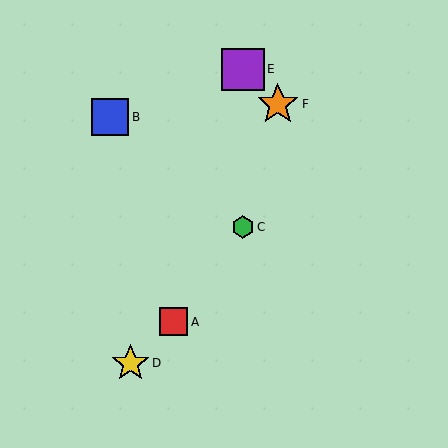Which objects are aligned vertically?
Objects C, E are aligned vertically.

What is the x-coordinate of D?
Object D is at x≈131.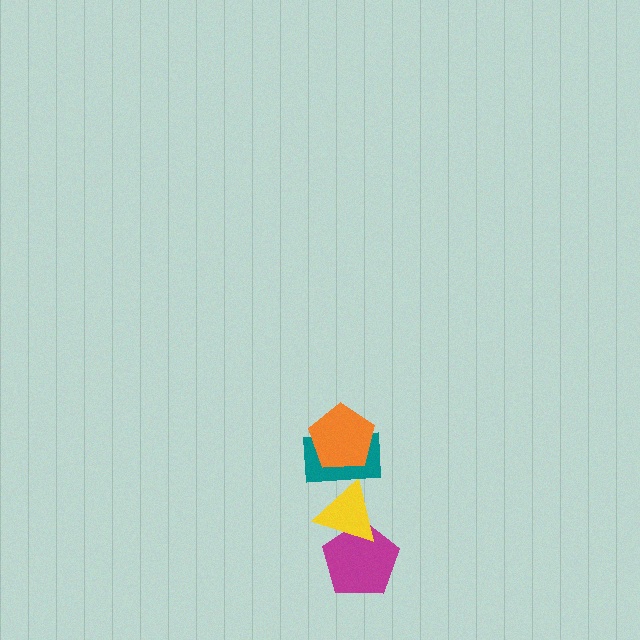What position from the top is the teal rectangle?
The teal rectangle is 2nd from the top.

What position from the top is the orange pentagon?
The orange pentagon is 1st from the top.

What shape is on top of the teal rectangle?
The orange pentagon is on top of the teal rectangle.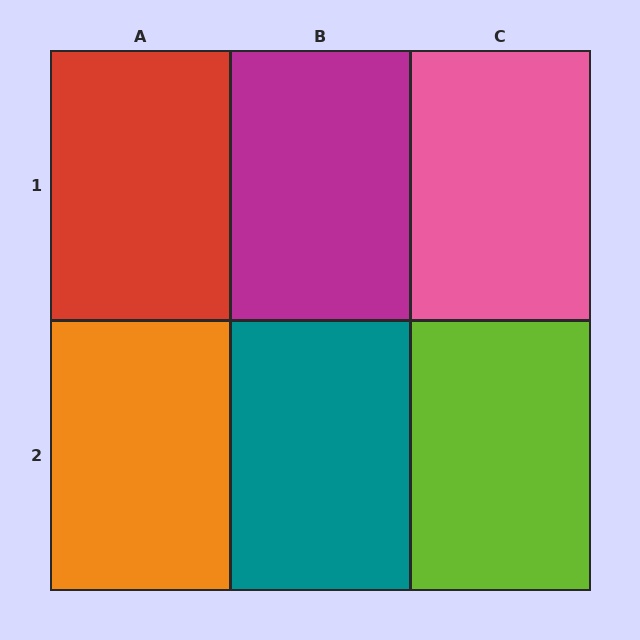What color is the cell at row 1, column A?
Red.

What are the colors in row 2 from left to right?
Orange, teal, lime.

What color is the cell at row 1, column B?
Magenta.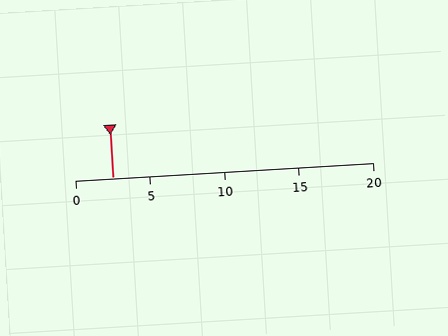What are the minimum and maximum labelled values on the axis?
The axis runs from 0 to 20.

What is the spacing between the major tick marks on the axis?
The major ticks are spaced 5 apart.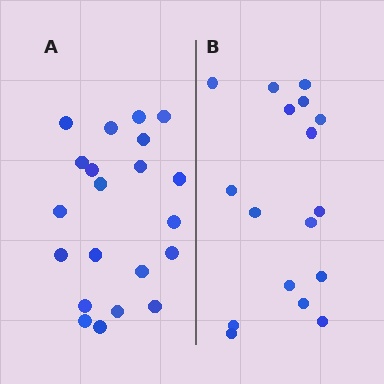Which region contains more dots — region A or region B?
Region A (the left region) has more dots.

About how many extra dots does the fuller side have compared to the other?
Region A has about 4 more dots than region B.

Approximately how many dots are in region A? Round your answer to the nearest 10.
About 20 dots. (The exact count is 21, which rounds to 20.)